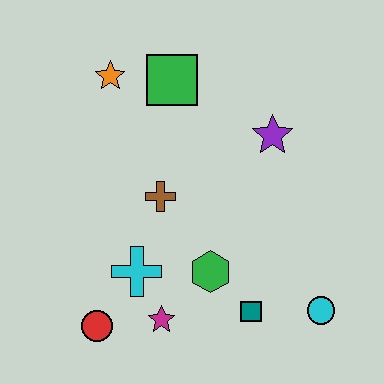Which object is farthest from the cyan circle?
The orange star is farthest from the cyan circle.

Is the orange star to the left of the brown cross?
Yes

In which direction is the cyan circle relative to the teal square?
The cyan circle is to the right of the teal square.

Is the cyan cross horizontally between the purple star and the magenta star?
No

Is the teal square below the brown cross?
Yes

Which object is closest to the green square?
The orange star is closest to the green square.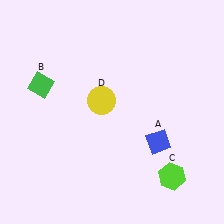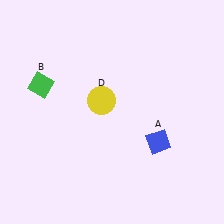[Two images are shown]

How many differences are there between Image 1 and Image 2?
There is 1 difference between the two images.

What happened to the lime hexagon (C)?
The lime hexagon (C) was removed in Image 2. It was in the bottom-right area of Image 1.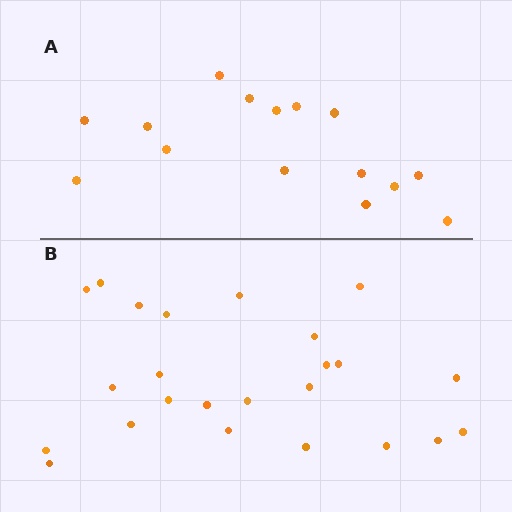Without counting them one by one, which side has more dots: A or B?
Region B (the bottom region) has more dots.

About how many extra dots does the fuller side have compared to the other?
Region B has roughly 8 or so more dots than region A.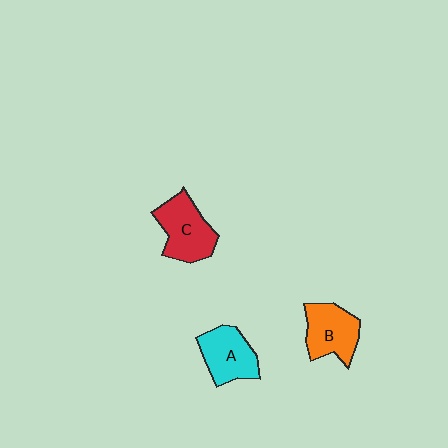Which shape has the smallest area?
Shape A (cyan).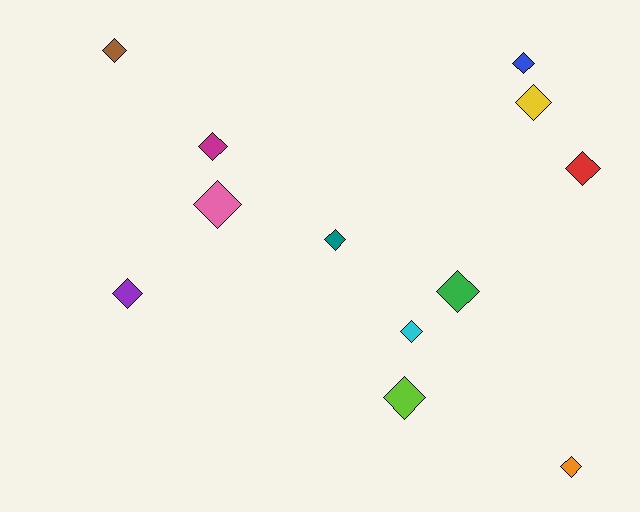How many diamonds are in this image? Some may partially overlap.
There are 12 diamonds.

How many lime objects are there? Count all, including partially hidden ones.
There is 1 lime object.